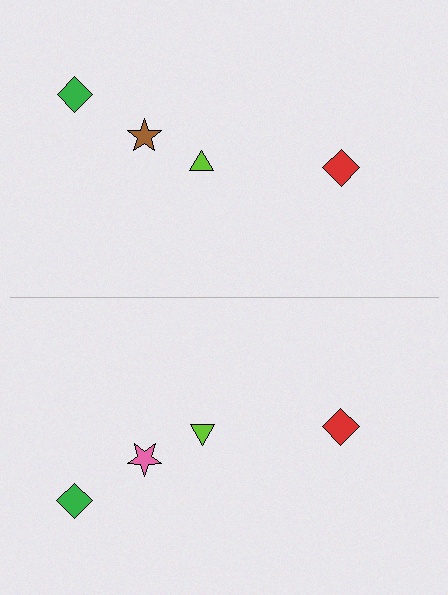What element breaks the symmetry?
The pink star on the bottom side breaks the symmetry — its mirror counterpart is brown.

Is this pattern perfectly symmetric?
No, the pattern is not perfectly symmetric. The pink star on the bottom side breaks the symmetry — its mirror counterpart is brown.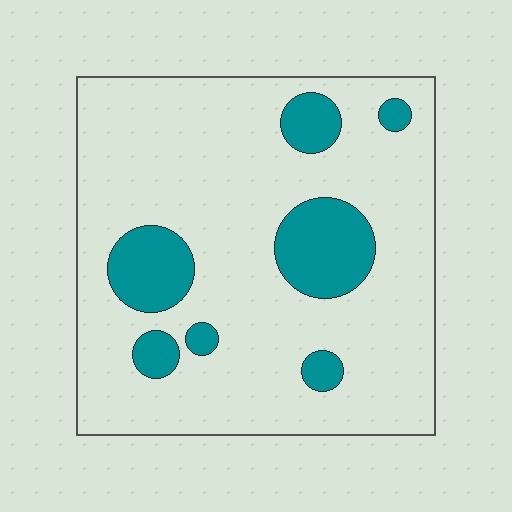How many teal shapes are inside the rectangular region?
7.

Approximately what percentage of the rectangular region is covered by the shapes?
Approximately 15%.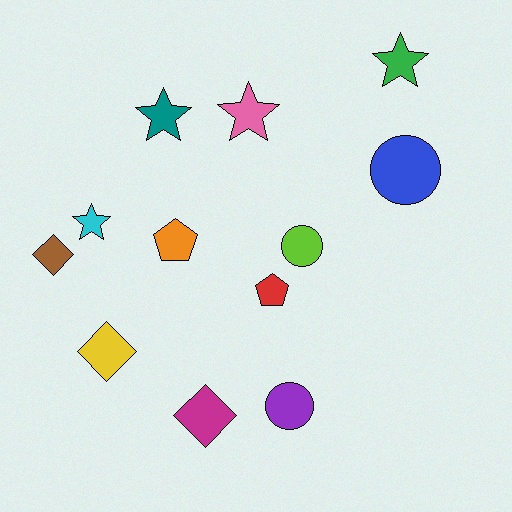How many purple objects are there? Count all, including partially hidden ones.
There is 1 purple object.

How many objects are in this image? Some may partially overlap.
There are 12 objects.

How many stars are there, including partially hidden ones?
There are 4 stars.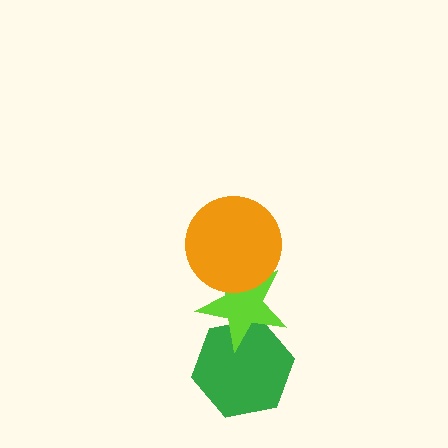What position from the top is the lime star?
The lime star is 2nd from the top.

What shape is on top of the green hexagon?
The lime star is on top of the green hexagon.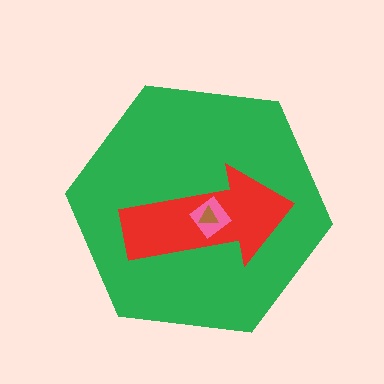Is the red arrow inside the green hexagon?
Yes.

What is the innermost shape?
The brown triangle.